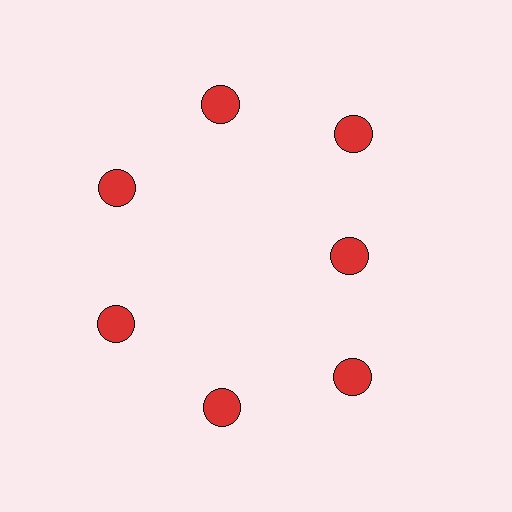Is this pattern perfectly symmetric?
No. The 7 red circles are arranged in a ring, but one element near the 3 o'clock position is pulled inward toward the center, breaking the 7-fold rotational symmetry.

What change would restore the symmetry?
The symmetry would be restored by moving it outward, back onto the ring so that all 7 circles sit at equal angles and equal distance from the center.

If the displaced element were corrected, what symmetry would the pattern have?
It would have 7-fold rotational symmetry — the pattern would map onto itself every 51 degrees.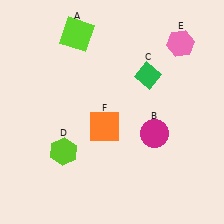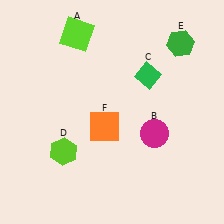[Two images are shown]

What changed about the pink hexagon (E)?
In Image 1, E is pink. In Image 2, it changed to green.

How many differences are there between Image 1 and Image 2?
There is 1 difference between the two images.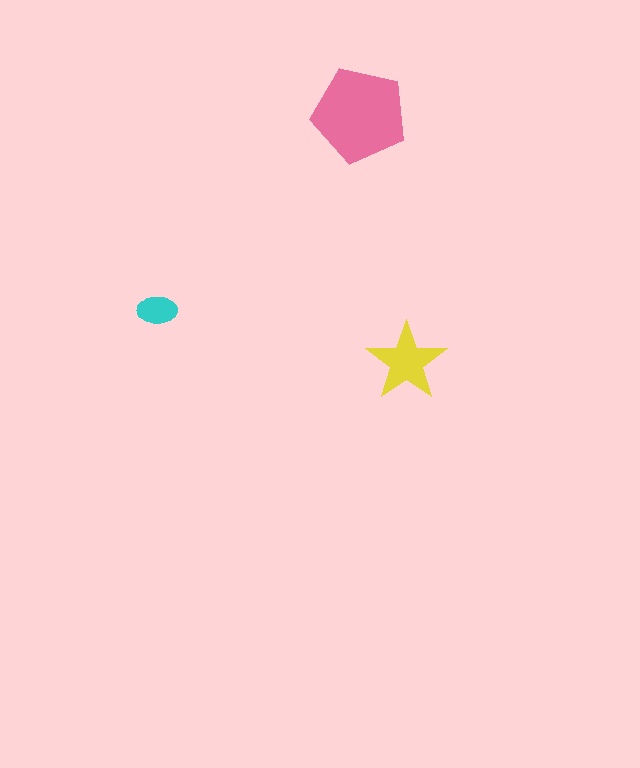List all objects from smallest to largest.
The cyan ellipse, the yellow star, the pink pentagon.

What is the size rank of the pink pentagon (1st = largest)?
1st.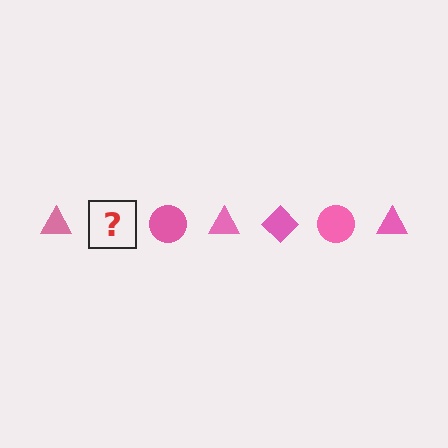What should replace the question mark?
The question mark should be replaced with a pink diamond.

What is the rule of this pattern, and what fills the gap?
The rule is that the pattern cycles through triangle, diamond, circle shapes in pink. The gap should be filled with a pink diamond.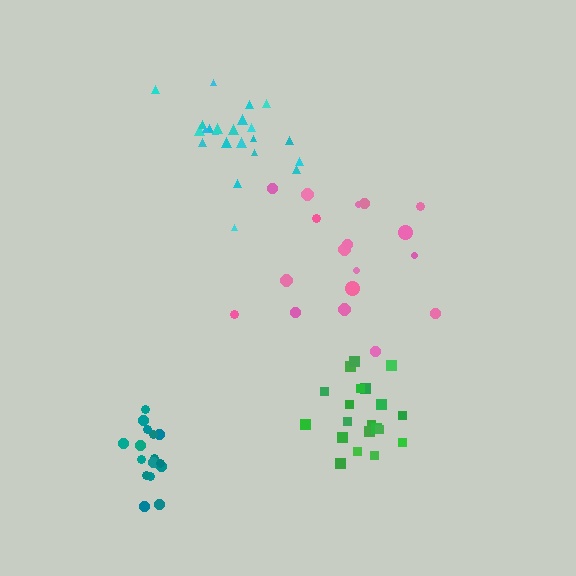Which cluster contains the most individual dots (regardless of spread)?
Cyan (23).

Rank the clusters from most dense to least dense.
teal, cyan, green, pink.